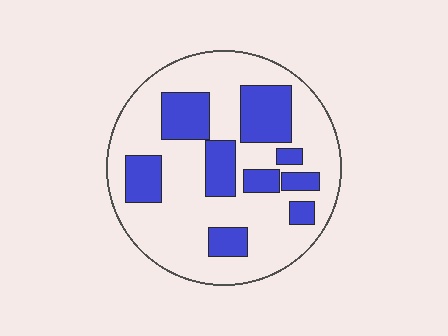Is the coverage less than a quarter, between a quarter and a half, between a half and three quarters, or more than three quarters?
Between a quarter and a half.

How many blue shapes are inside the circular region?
9.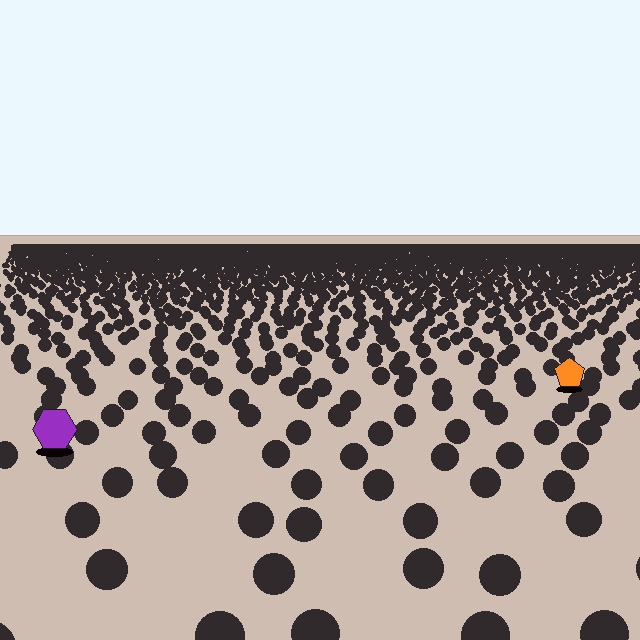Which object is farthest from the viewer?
The orange pentagon is farthest from the viewer. It appears smaller and the ground texture around it is denser.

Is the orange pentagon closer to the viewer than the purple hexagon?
No. The purple hexagon is closer — you can tell from the texture gradient: the ground texture is coarser near it.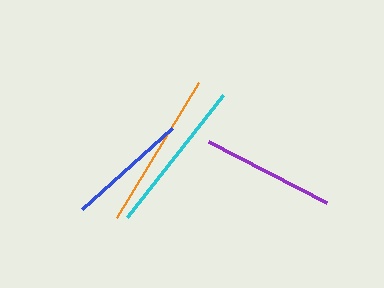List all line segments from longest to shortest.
From longest to shortest: orange, cyan, purple, blue.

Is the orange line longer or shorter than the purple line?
The orange line is longer than the purple line.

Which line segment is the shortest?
The blue line is the shortest at approximately 121 pixels.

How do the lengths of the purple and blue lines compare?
The purple and blue lines are approximately the same length.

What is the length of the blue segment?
The blue segment is approximately 121 pixels long.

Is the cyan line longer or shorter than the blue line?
The cyan line is longer than the blue line.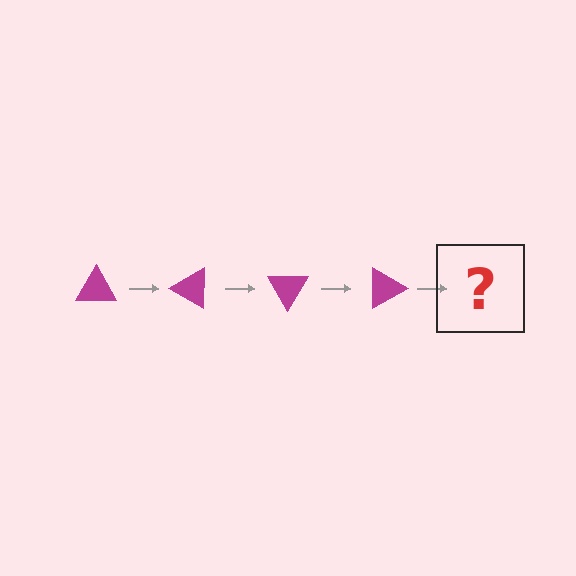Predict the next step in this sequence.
The next step is a magenta triangle rotated 120 degrees.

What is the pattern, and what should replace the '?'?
The pattern is that the triangle rotates 30 degrees each step. The '?' should be a magenta triangle rotated 120 degrees.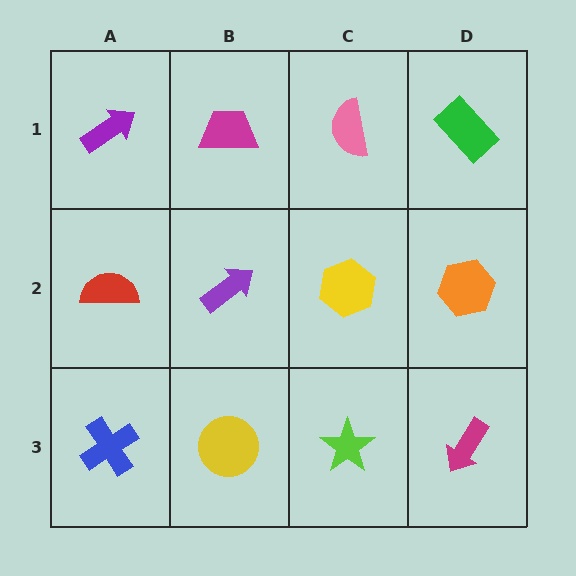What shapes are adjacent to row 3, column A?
A red semicircle (row 2, column A), a yellow circle (row 3, column B).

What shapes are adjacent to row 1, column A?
A red semicircle (row 2, column A), a magenta trapezoid (row 1, column B).